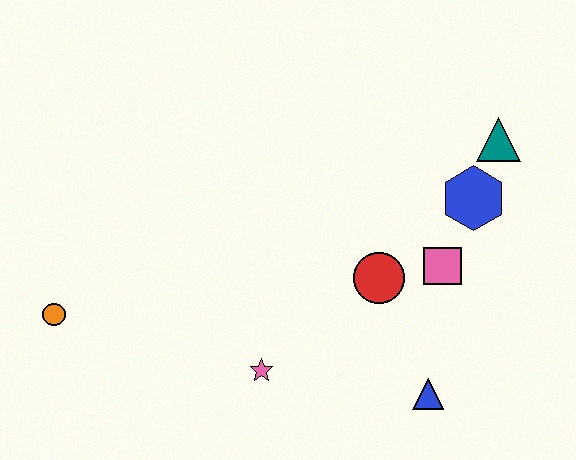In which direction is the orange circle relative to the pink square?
The orange circle is to the left of the pink square.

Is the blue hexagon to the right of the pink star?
Yes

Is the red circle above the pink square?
No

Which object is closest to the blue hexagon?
The teal triangle is closest to the blue hexagon.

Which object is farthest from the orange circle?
The teal triangle is farthest from the orange circle.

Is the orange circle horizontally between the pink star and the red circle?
No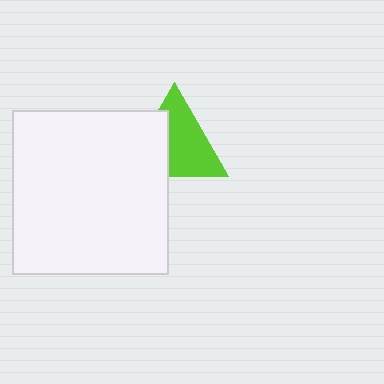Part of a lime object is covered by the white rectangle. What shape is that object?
It is a triangle.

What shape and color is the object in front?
The object in front is a white rectangle.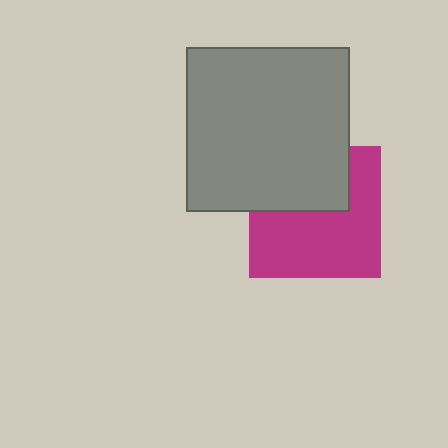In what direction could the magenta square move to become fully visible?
The magenta square could move down. That would shift it out from behind the gray square entirely.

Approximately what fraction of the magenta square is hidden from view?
Roughly 38% of the magenta square is hidden behind the gray square.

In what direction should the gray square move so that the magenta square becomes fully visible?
The gray square should move up. That is the shortest direction to clear the overlap and leave the magenta square fully visible.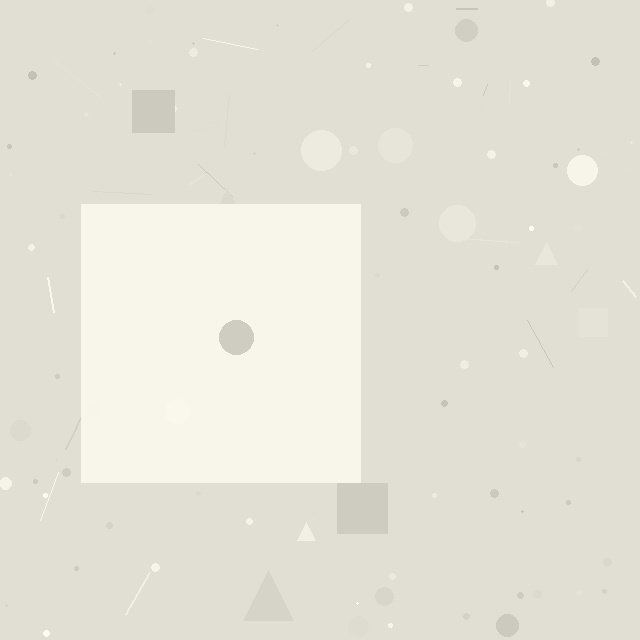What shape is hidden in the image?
A square is hidden in the image.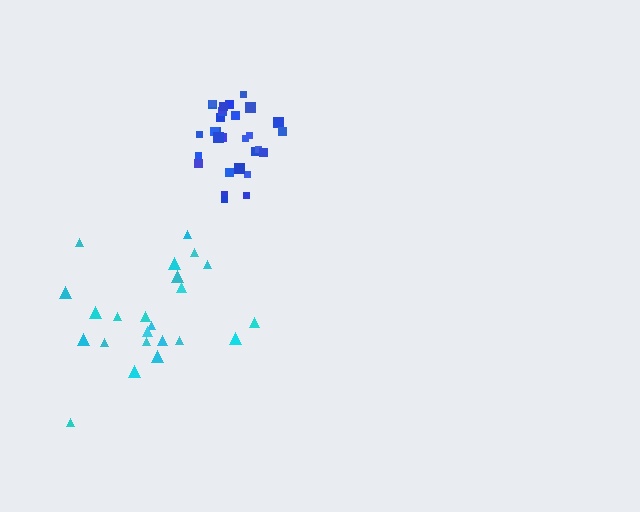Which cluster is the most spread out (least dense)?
Cyan.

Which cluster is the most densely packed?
Blue.